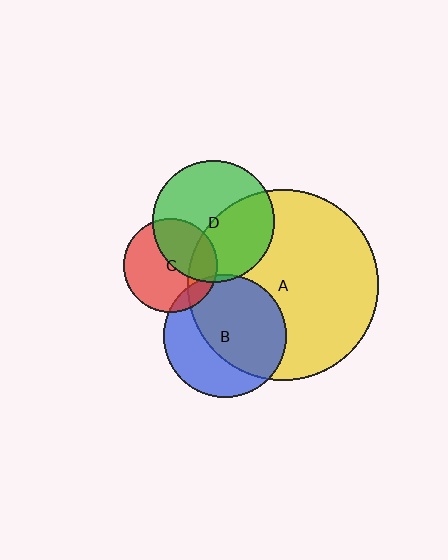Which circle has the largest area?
Circle A (yellow).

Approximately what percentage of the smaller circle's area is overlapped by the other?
Approximately 45%.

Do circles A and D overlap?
Yes.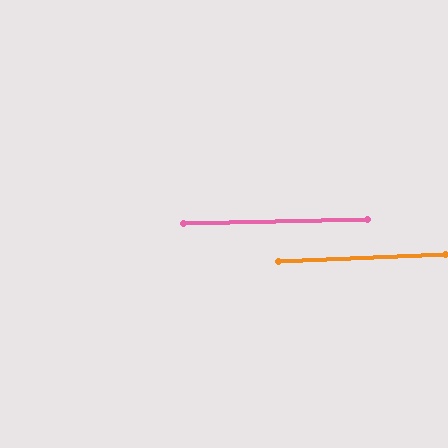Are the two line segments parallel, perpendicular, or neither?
Parallel — their directions differ by only 1.4°.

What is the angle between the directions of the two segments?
Approximately 1 degree.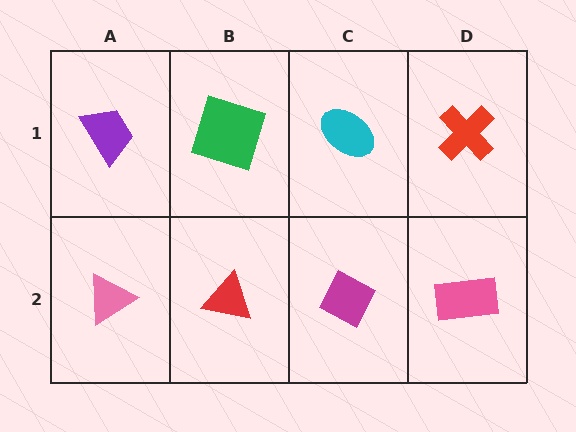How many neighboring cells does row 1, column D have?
2.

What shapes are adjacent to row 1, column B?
A red triangle (row 2, column B), a purple trapezoid (row 1, column A), a cyan ellipse (row 1, column C).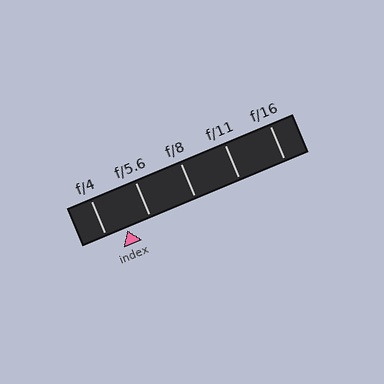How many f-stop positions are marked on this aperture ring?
There are 5 f-stop positions marked.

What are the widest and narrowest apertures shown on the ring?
The widest aperture shown is f/4 and the narrowest is f/16.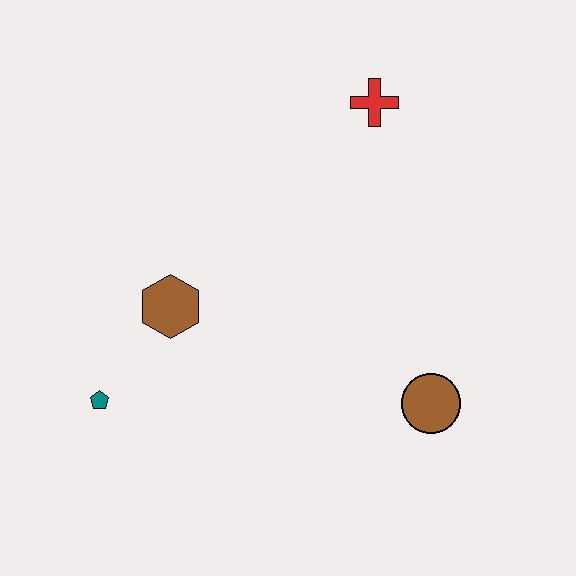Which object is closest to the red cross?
The brown hexagon is closest to the red cross.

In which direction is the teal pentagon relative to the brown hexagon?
The teal pentagon is below the brown hexagon.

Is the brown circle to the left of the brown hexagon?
No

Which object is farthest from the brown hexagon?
The red cross is farthest from the brown hexagon.